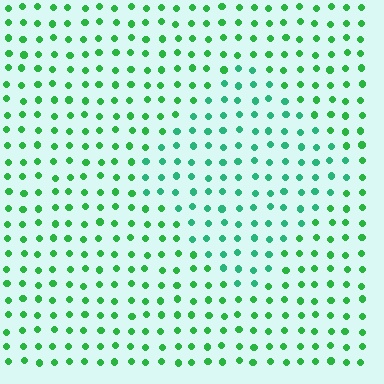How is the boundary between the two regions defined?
The boundary is defined purely by a slight shift in hue (about 25 degrees). Spacing, size, and orientation are identical on both sides.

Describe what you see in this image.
The image is filled with small green elements in a uniform arrangement. A diamond-shaped region is visible where the elements are tinted to a slightly different hue, forming a subtle color boundary.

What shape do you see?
I see a diamond.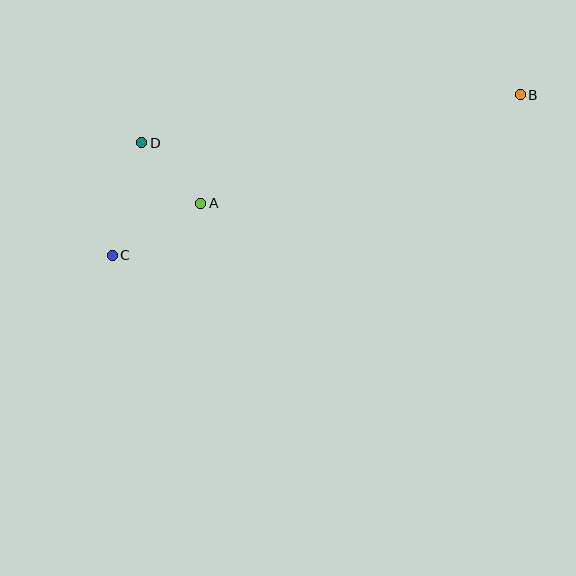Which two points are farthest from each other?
Points B and C are farthest from each other.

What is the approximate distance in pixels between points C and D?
The distance between C and D is approximately 116 pixels.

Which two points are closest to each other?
Points A and D are closest to each other.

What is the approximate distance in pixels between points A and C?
The distance between A and C is approximately 102 pixels.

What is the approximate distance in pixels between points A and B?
The distance between A and B is approximately 338 pixels.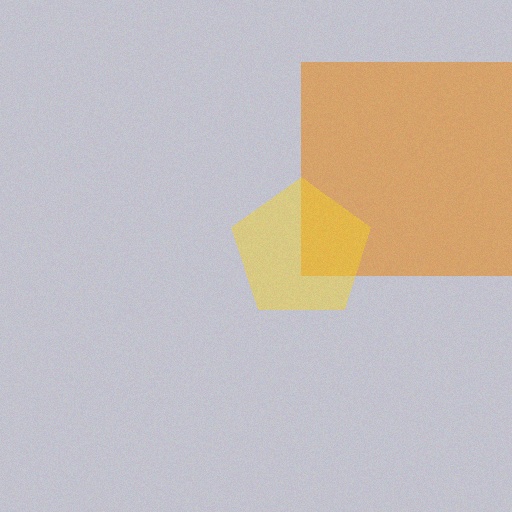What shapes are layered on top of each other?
The layered shapes are: an orange square, a yellow pentagon.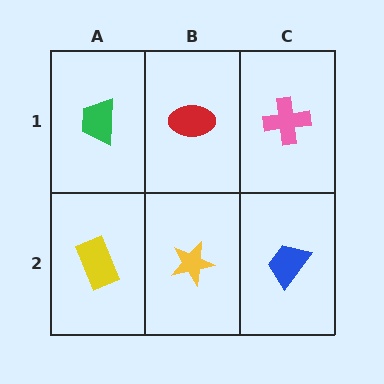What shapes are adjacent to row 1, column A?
A yellow rectangle (row 2, column A), a red ellipse (row 1, column B).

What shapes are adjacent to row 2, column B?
A red ellipse (row 1, column B), a yellow rectangle (row 2, column A), a blue trapezoid (row 2, column C).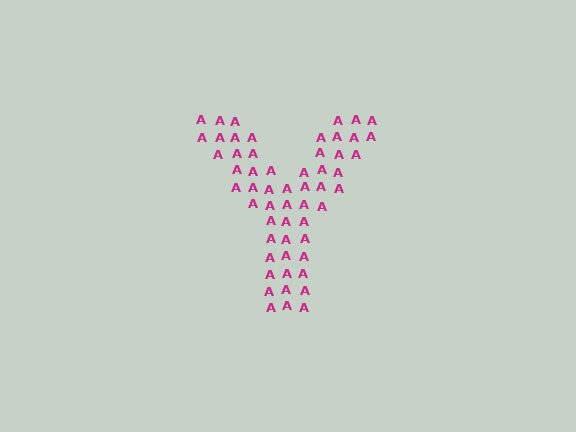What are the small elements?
The small elements are letter A's.